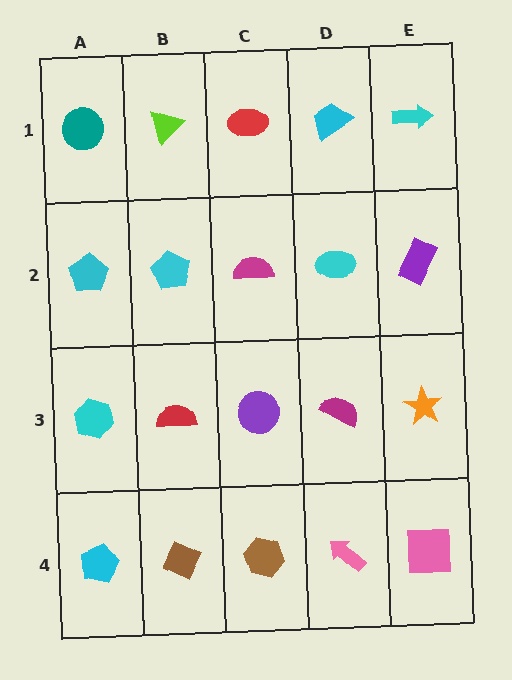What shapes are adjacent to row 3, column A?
A cyan pentagon (row 2, column A), a cyan pentagon (row 4, column A), a red semicircle (row 3, column B).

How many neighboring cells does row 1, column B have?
3.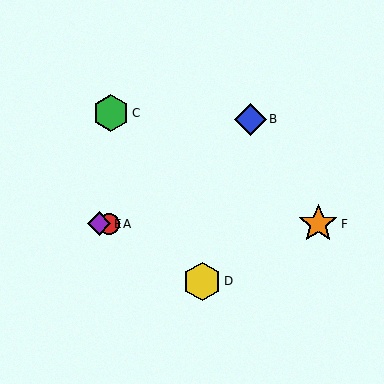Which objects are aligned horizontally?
Objects A, E, F are aligned horizontally.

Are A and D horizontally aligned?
No, A is at y≈224 and D is at y≈281.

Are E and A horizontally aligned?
Yes, both are at y≈224.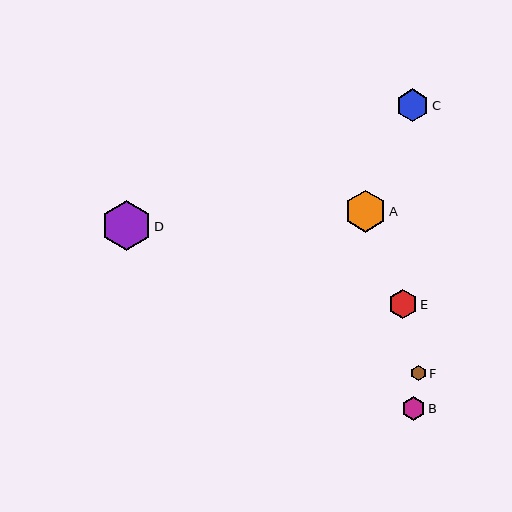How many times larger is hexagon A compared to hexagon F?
Hexagon A is approximately 2.7 times the size of hexagon F.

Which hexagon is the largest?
Hexagon D is the largest with a size of approximately 50 pixels.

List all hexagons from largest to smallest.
From largest to smallest: D, A, C, E, B, F.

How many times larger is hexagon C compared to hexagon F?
Hexagon C is approximately 2.1 times the size of hexagon F.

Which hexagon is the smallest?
Hexagon F is the smallest with a size of approximately 16 pixels.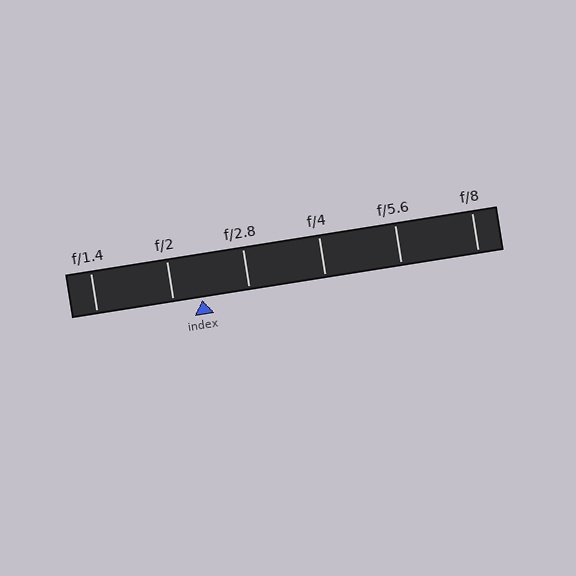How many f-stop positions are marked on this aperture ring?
There are 6 f-stop positions marked.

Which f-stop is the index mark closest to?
The index mark is closest to f/2.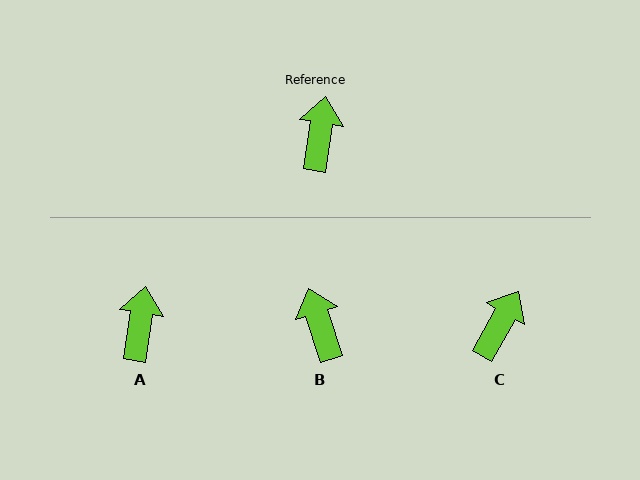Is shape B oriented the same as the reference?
No, it is off by about 27 degrees.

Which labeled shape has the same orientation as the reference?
A.